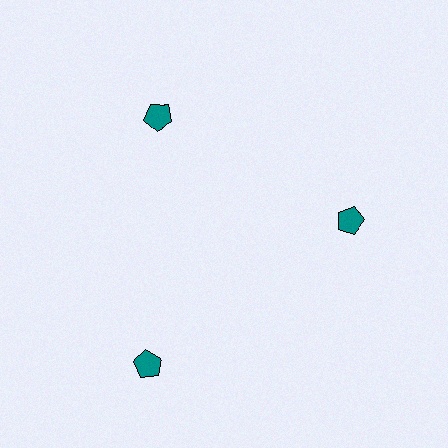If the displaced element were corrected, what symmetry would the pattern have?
It would have 3-fold rotational symmetry — the pattern would map onto itself every 120 degrees.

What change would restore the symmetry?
The symmetry would be restored by moving it inward, back onto the ring so that all 3 pentagons sit at equal angles and equal distance from the center.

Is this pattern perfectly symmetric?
No. The 3 teal pentagons are arranged in a ring, but one element near the 7 o'clock position is pushed outward from the center, breaking the 3-fold rotational symmetry.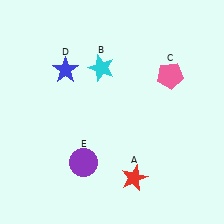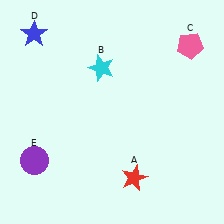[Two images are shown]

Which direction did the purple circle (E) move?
The purple circle (E) moved left.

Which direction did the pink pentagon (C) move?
The pink pentagon (C) moved up.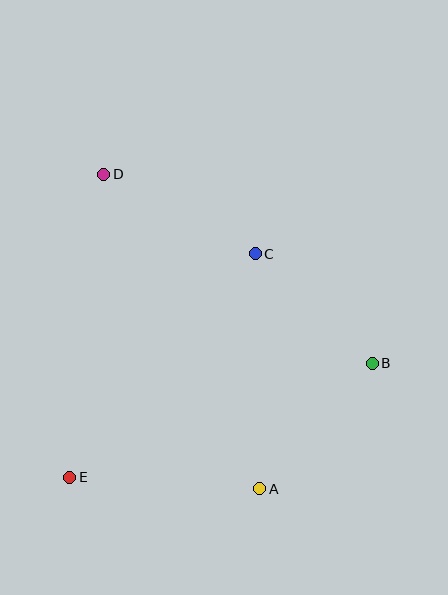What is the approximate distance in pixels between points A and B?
The distance between A and B is approximately 169 pixels.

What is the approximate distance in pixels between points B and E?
The distance between B and E is approximately 323 pixels.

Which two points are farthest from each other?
Points A and D are farthest from each other.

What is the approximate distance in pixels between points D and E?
The distance between D and E is approximately 305 pixels.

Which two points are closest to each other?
Points B and C are closest to each other.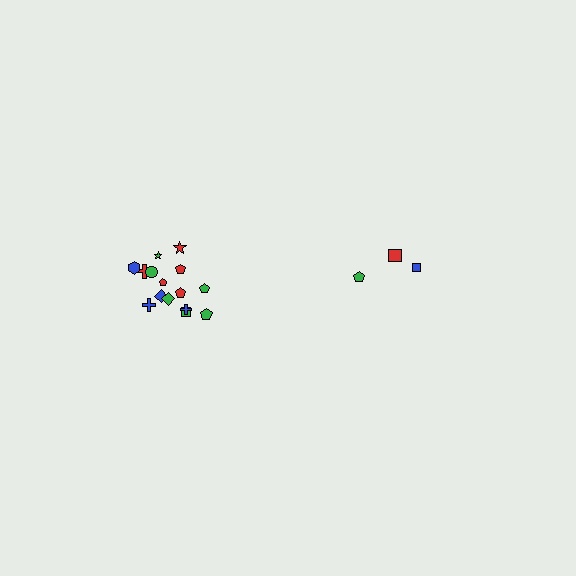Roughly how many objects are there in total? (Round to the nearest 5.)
Roughly 20 objects in total.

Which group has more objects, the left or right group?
The left group.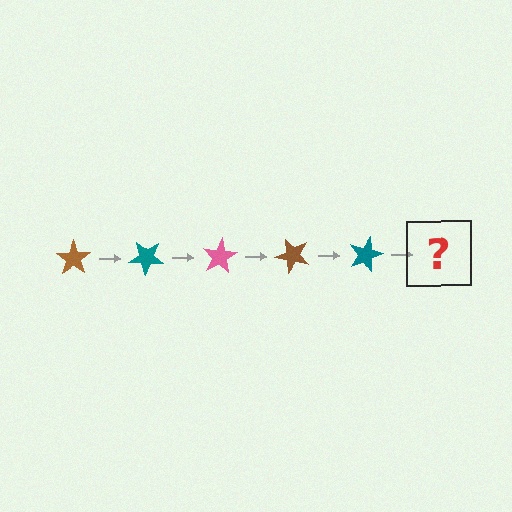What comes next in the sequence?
The next element should be a pink star, rotated 200 degrees from the start.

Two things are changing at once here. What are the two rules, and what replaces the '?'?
The two rules are that it rotates 40 degrees each step and the color cycles through brown, teal, and pink. The '?' should be a pink star, rotated 200 degrees from the start.